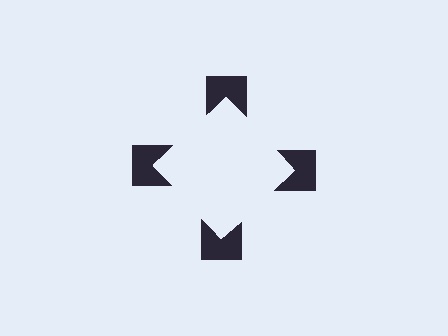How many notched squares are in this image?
There are 4 — one at each vertex of the illusory square.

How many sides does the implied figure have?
4 sides.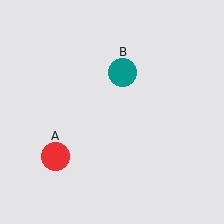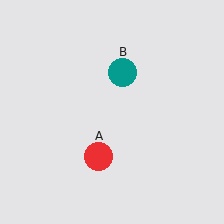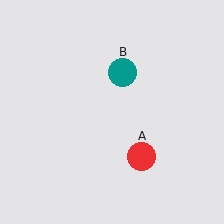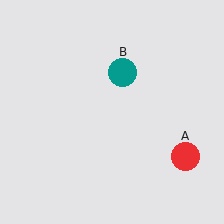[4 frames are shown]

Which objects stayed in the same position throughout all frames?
Teal circle (object B) remained stationary.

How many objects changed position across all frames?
1 object changed position: red circle (object A).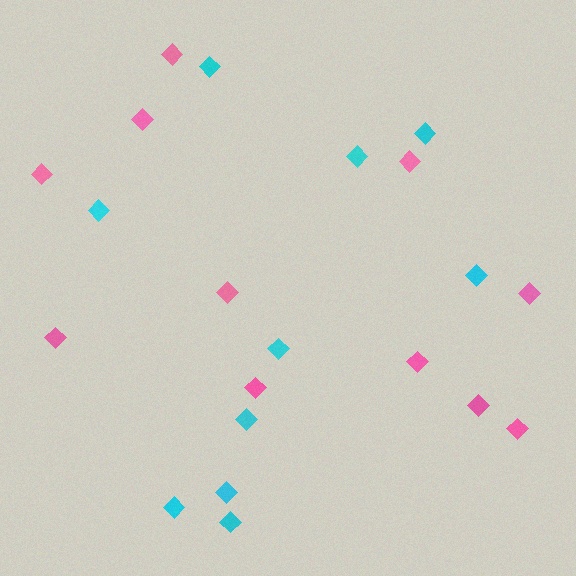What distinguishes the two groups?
There are 2 groups: one group of pink diamonds (11) and one group of cyan diamonds (10).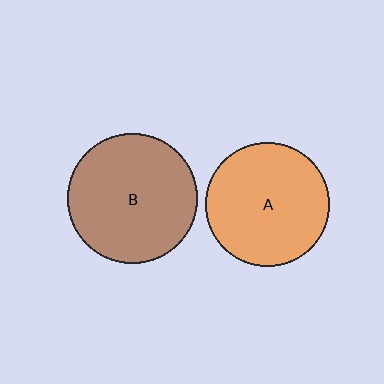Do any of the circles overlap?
No, none of the circles overlap.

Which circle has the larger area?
Circle B (brown).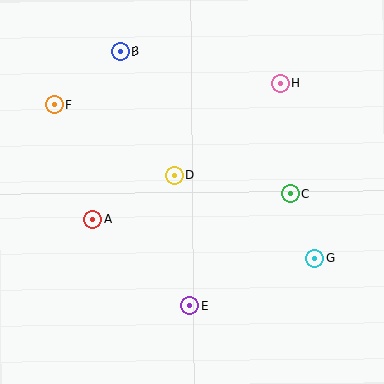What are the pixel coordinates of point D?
Point D is at (174, 175).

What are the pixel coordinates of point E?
Point E is at (190, 306).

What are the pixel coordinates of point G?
Point G is at (314, 258).